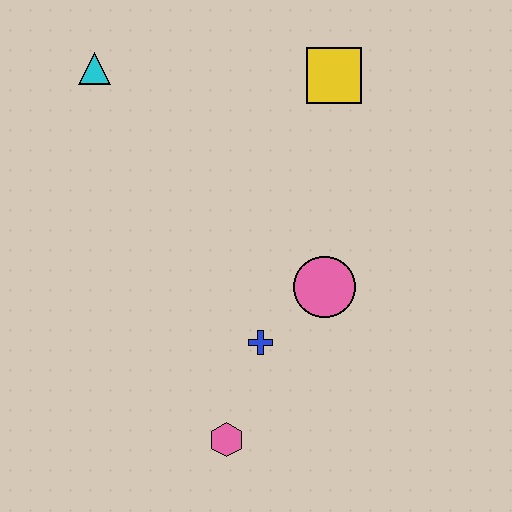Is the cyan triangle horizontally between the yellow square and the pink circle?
No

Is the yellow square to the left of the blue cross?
No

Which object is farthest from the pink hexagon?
The cyan triangle is farthest from the pink hexagon.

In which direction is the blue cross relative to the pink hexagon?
The blue cross is above the pink hexagon.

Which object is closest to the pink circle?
The blue cross is closest to the pink circle.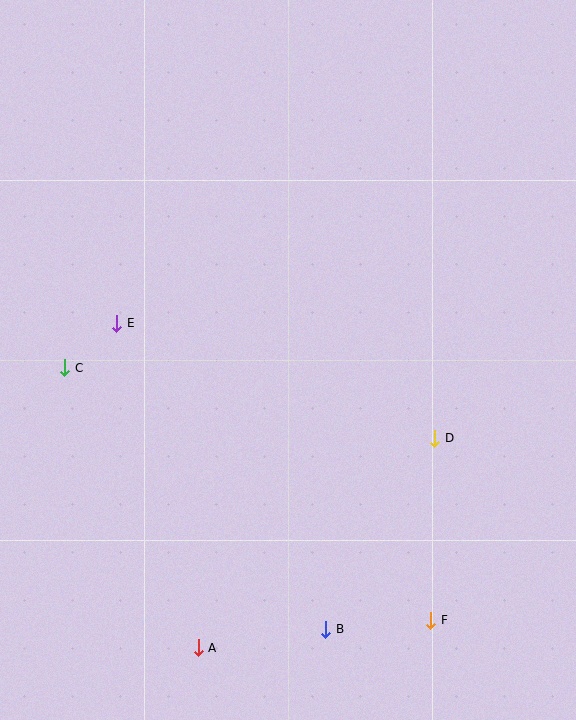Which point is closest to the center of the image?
Point D at (435, 438) is closest to the center.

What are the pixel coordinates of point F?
Point F is at (431, 620).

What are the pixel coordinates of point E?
Point E is at (117, 323).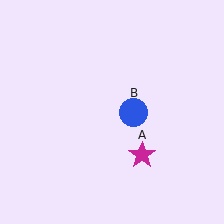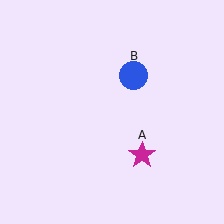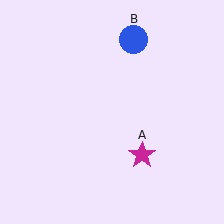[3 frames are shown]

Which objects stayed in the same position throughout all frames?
Magenta star (object A) remained stationary.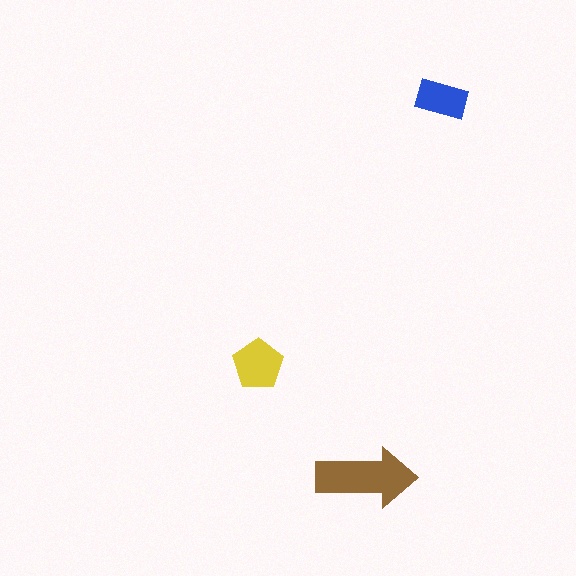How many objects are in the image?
There are 3 objects in the image.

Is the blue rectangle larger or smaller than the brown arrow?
Smaller.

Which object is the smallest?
The blue rectangle.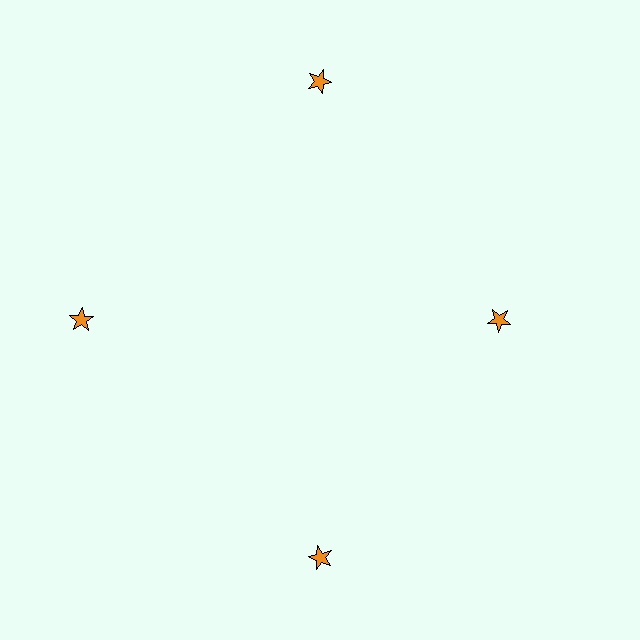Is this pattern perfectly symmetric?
No. The 4 orange stars are arranged in a ring, but one element near the 3 o'clock position is pulled inward toward the center, breaking the 4-fold rotational symmetry.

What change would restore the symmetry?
The symmetry would be restored by moving it outward, back onto the ring so that all 4 stars sit at equal angles and equal distance from the center.